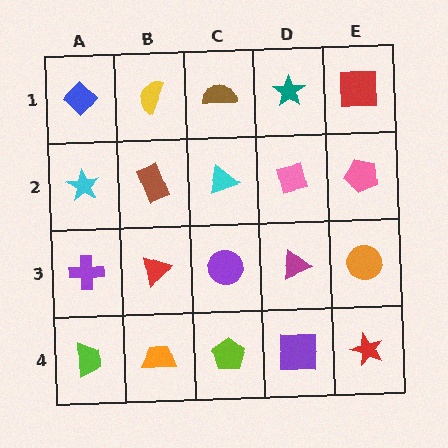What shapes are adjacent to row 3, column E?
A pink pentagon (row 2, column E), a red star (row 4, column E), a magenta triangle (row 3, column D).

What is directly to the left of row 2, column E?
A pink square.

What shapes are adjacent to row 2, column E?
A red square (row 1, column E), an orange circle (row 3, column E), a pink square (row 2, column D).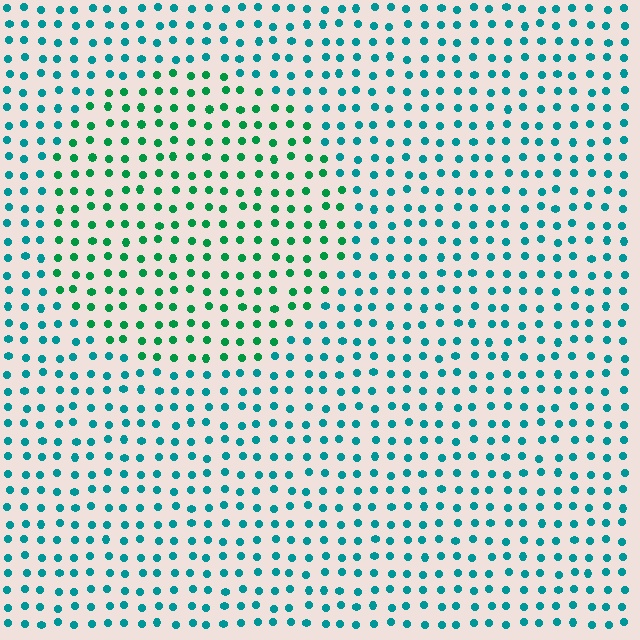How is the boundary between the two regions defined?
The boundary is defined purely by a slight shift in hue (about 35 degrees). Spacing, size, and orientation are identical on both sides.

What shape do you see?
I see a circle.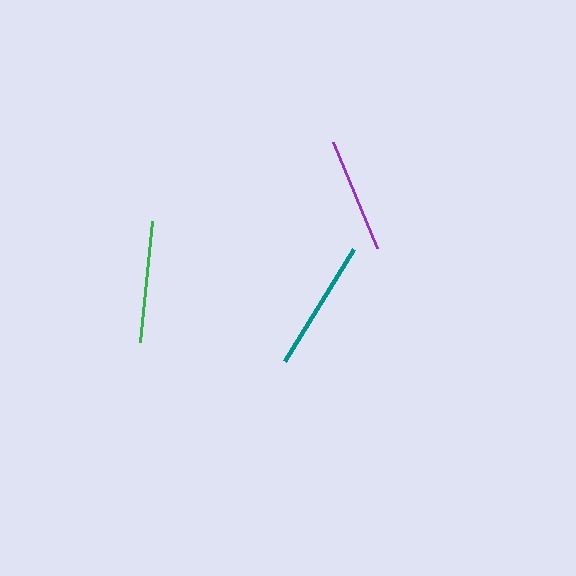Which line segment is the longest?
The teal line is the longest at approximately 132 pixels.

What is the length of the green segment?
The green segment is approximately 121 pixels long.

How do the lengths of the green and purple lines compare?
The green and purple lines are approximately the same length.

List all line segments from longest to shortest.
From longest to shortest: teal, green, purple.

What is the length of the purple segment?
The purple segment is approximately 114 pixels long.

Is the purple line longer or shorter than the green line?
The green line is longer than the purple line.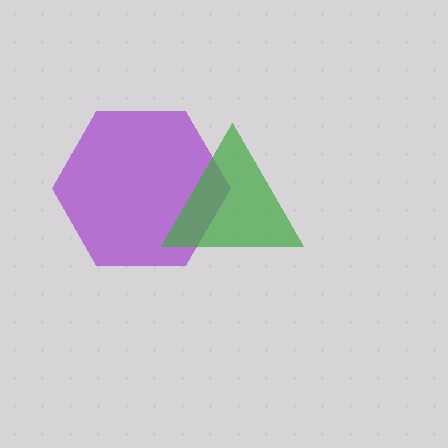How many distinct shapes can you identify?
There are 2 distinct shapes: a purple hexagon, a green triangle.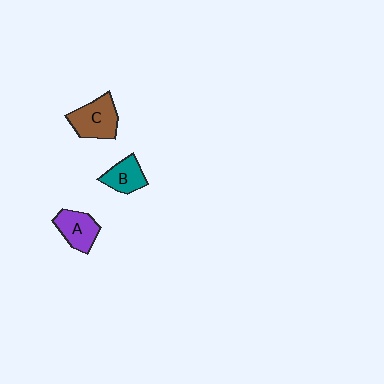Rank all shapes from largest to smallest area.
From largest to smallest: C (brown), A (purple), B (teal).